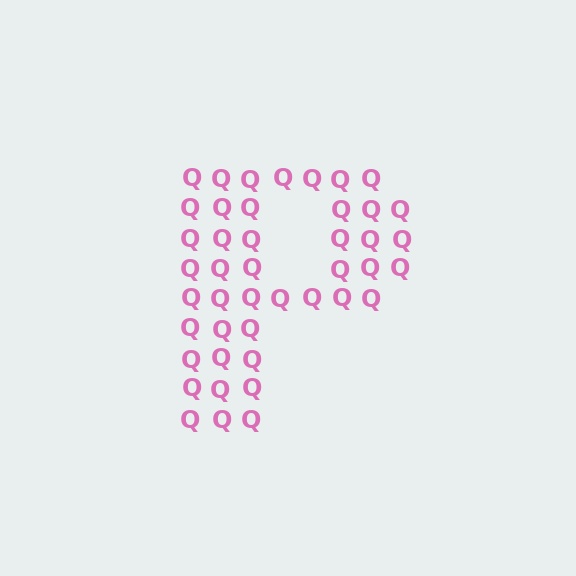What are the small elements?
The small elements are letter Q's.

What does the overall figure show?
The overall figure shows the letter P.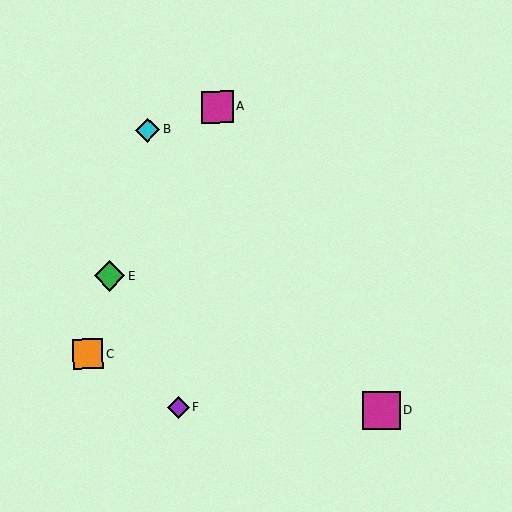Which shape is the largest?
The magenta square (labeled D) is the largest.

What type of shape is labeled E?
Shape E is a green diamond.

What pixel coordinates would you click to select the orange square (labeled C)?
Click at (88, 354) to select the orange square C.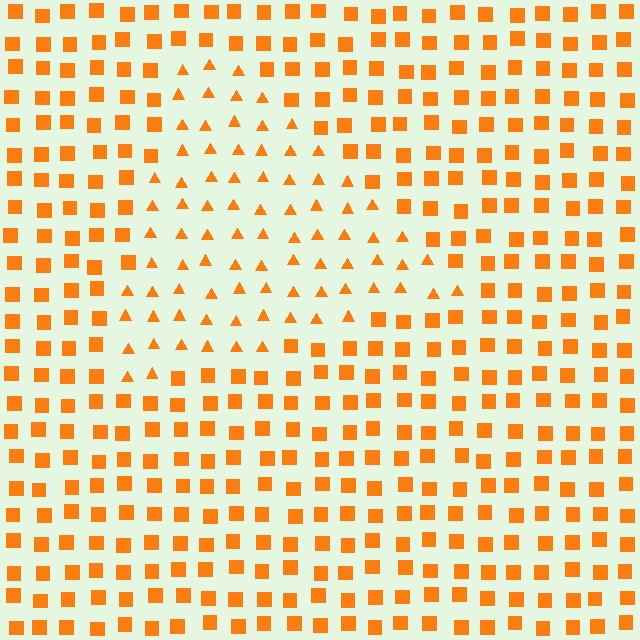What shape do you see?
I see a triangle.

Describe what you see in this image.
The image is filled with small orange elements arranged in a uniform grid. A triangle-shaped region contains triangles, while the surrounding area contains squares. The boundary is defined purely by the change in element shape.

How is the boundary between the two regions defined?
The boundary is defined by a change in element shape: triangles inside vs. squares outside. All elements share the same color and spacing.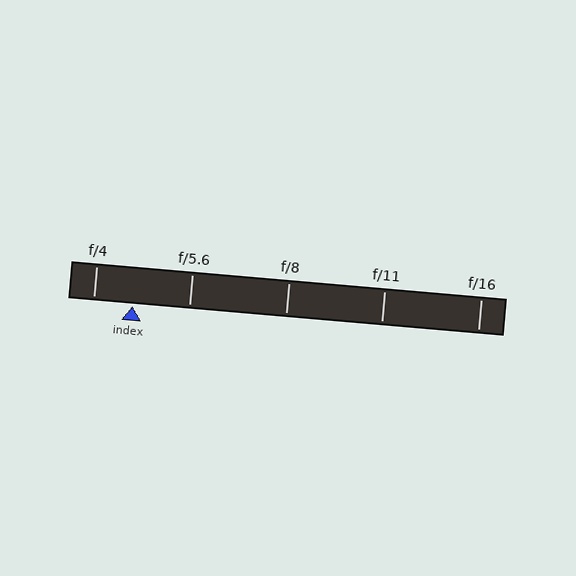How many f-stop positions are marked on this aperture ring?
There are 5 f-stop positions marked.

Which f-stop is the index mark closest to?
The index mark is closest to f/4.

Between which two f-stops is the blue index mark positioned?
The index mark is between f/4 and f/5.6.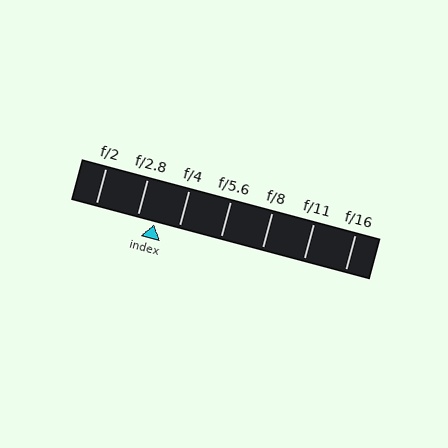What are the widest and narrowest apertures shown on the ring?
The widest aperture shown is f/2 and the narrowest is f/16.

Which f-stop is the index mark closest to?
The index mark is closest to f/2.8.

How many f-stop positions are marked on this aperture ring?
There are 7 f-stop positions marked.